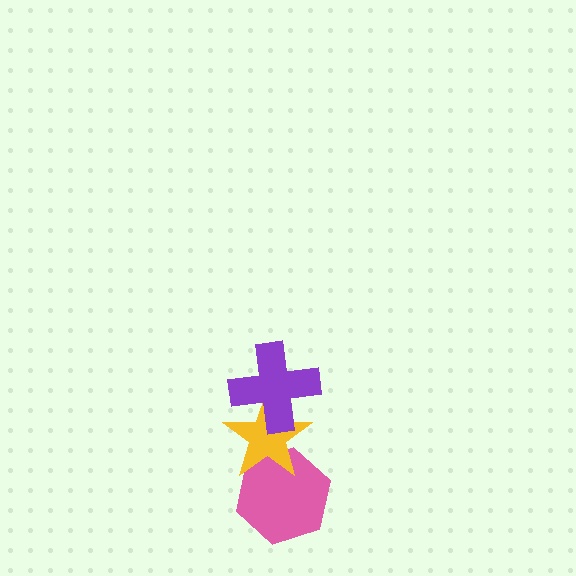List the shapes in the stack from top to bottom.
From top to bottom: the purple cross, the yellow star, the pink hexagon.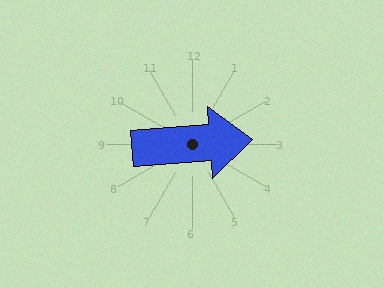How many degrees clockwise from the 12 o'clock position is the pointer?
Approximately 86 degrees.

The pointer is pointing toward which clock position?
Roughly 3 o'clock.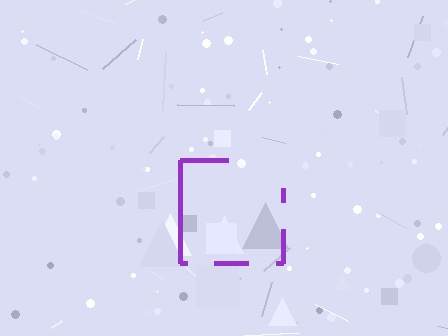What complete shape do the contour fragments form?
The contour fragments form a square.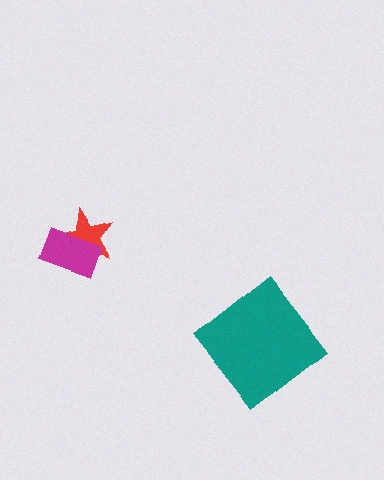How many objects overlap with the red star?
1 object overlaps with the red star.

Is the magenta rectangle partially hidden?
No, no other shape covers it.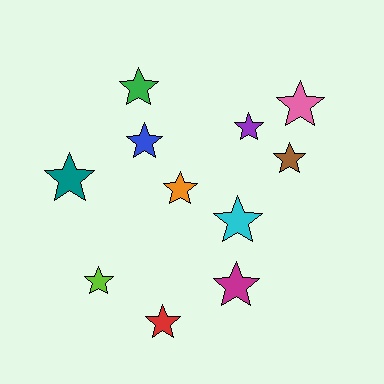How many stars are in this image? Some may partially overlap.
There are 11 stars.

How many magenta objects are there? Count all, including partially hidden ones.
There is 1 magenta object.